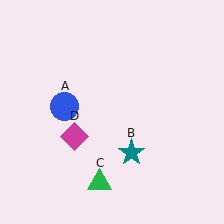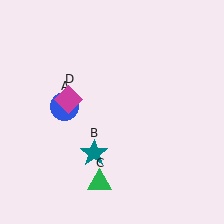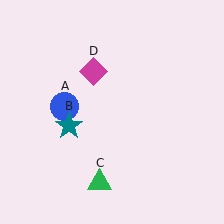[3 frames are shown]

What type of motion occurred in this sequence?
The teal star (object B), magenta diamond (object D) rotated clockwise around the center of the scene.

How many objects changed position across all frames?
2 objects changed position: teal star (object B), magenta diamond (object D).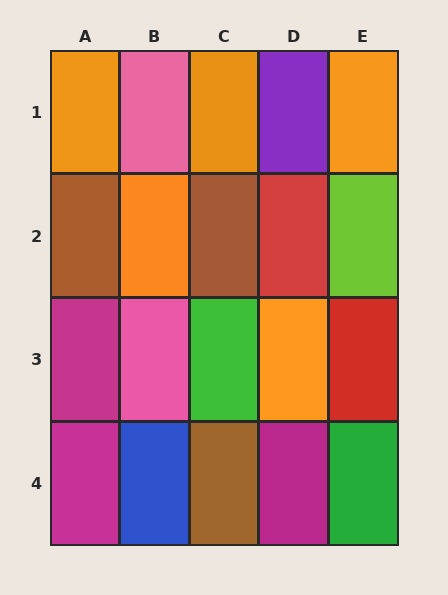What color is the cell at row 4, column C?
Brown.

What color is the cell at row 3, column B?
Pink.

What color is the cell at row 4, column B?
Blue.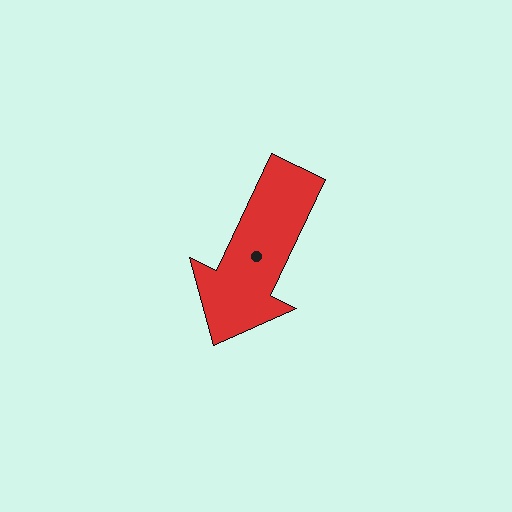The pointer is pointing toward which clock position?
Roughly 7 o'clock.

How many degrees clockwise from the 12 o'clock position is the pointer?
Approximately 205 degrees.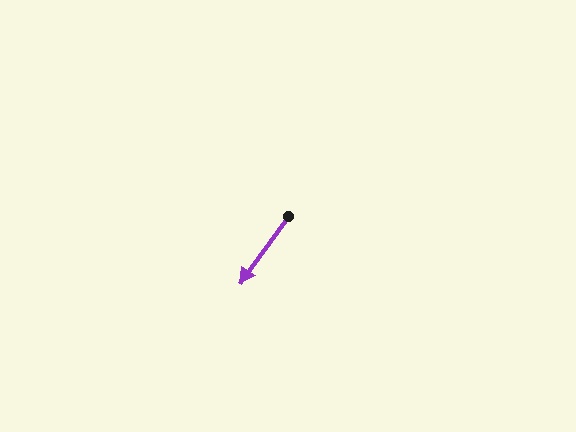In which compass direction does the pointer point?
Southwest.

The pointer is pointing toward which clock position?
Roughly 7 o'clock.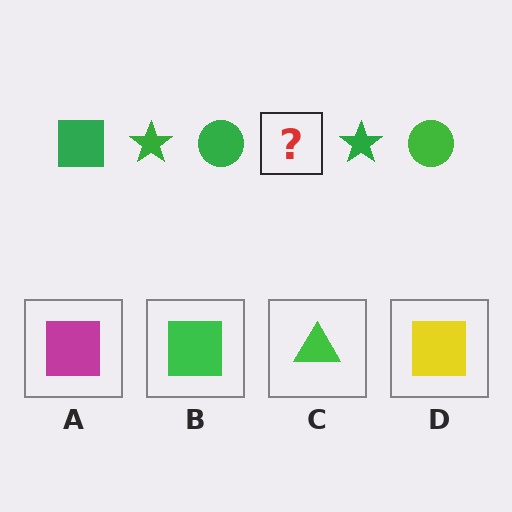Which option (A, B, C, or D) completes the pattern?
B.